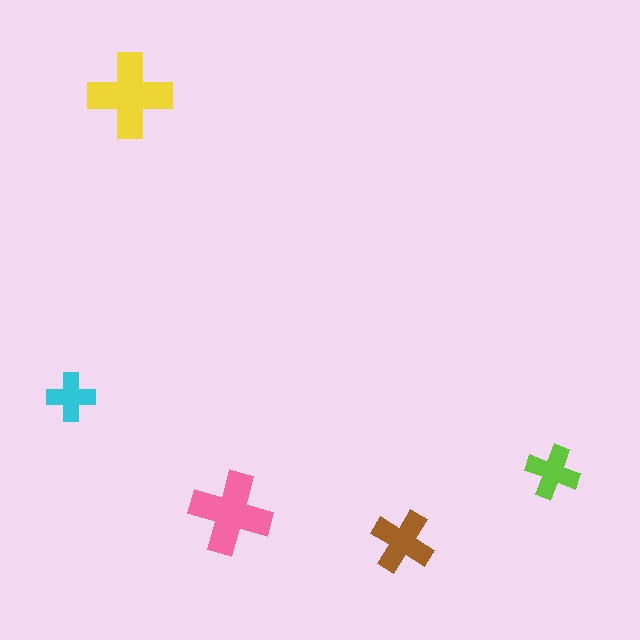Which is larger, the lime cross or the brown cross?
The brown one.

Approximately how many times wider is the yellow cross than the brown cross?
About 1.5 times wider.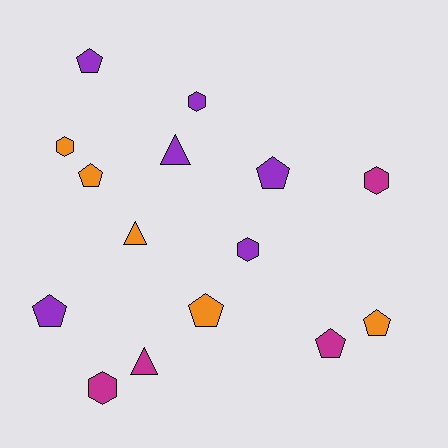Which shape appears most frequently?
Pentagon, with 7 objects.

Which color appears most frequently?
Purple, with 6 objects.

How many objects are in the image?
There are 15 objects.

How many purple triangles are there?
There is 1 purple triangle.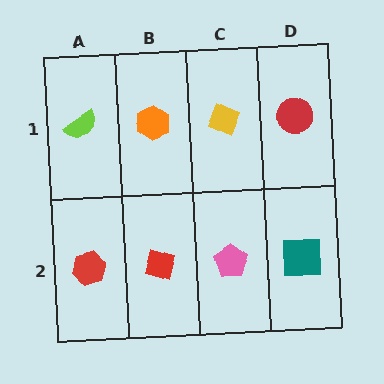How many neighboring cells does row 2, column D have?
2.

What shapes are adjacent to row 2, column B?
An orange hexagon (row 1, column B), a red hexagon (row 2, column A), a pink pentagon (row 2, column C).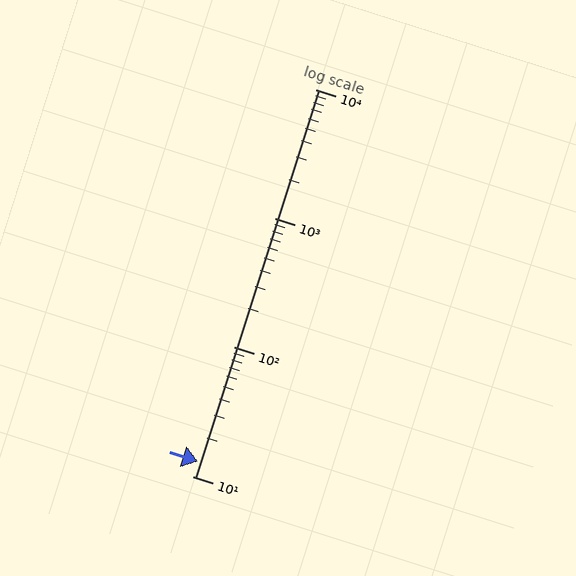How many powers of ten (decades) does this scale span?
The scale spans 3 decades, from 10 to 10000.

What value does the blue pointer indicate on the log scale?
The pointer indicates approximately 13.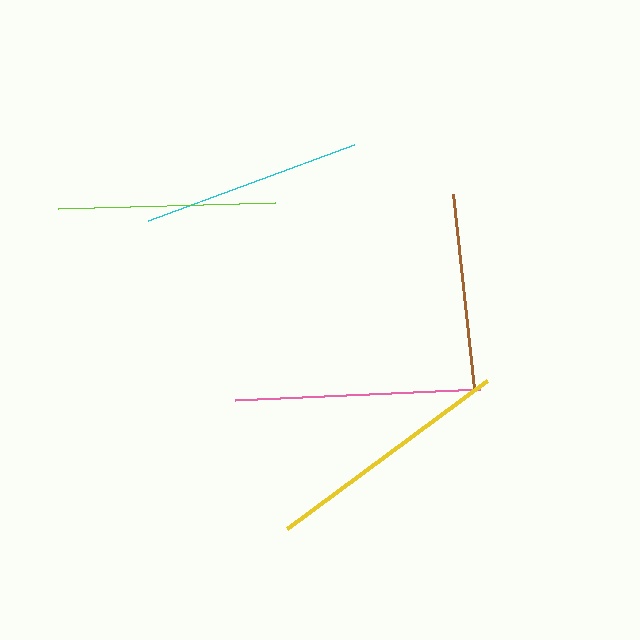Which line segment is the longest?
The yellow line is the longest at approximately 248 pixels.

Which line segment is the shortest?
The brown line is the shortest at approximately 195 pixels.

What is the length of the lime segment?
The lime segment is approximately 218 pixels long.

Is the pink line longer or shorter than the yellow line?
The yellow line is longer than the pink line.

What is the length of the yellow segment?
The yellow segment is approximately 248 pixels long.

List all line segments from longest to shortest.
From longest to shortest: yellow, pink, cyan, lime, brown.